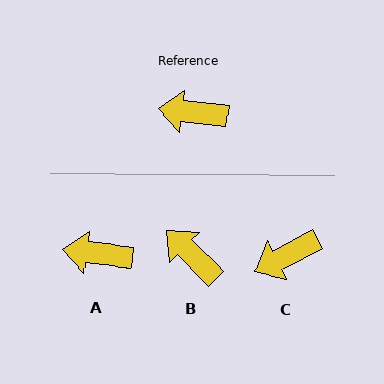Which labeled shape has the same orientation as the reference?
A.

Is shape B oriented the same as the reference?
No, it is off by about 38 degrees.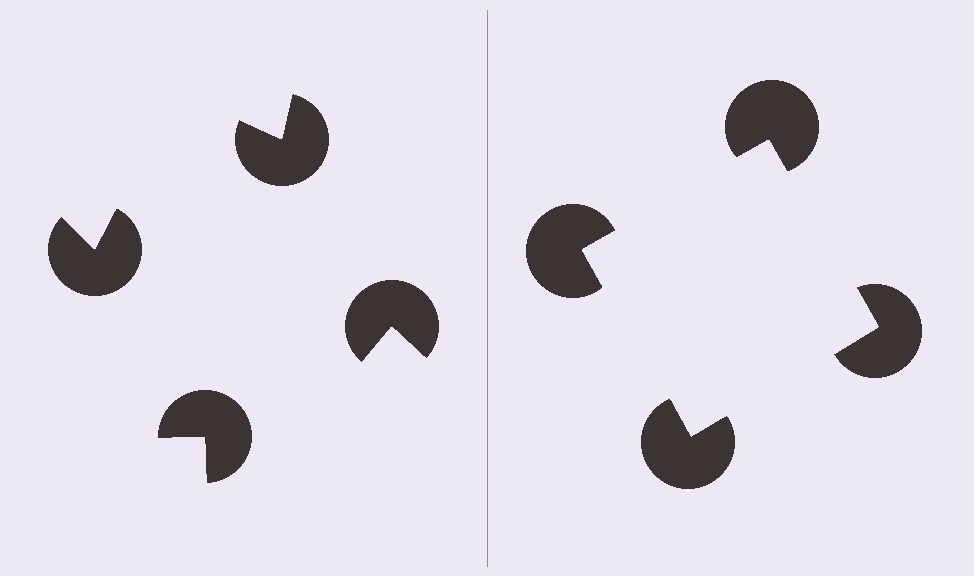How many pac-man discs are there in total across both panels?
8 — 4 on each side.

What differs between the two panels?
The pac-man discs are positioned identically on both sides; only the wedge orientations differ. On the right they align to a square; on the left they are misaligned.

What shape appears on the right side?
An illusory square.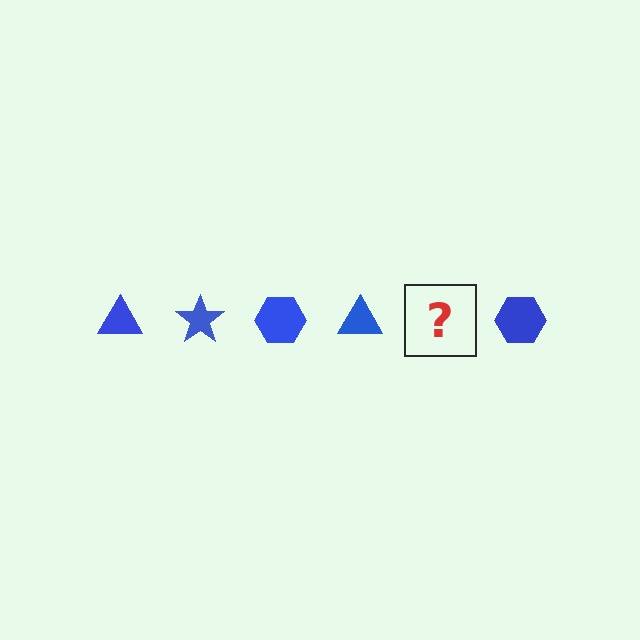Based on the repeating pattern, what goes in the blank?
The blank should be a blue star.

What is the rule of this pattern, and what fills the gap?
The rule is that the pattern cycles through triangle, star, hexagon shapes in blue. The gap should be filled with a blue star.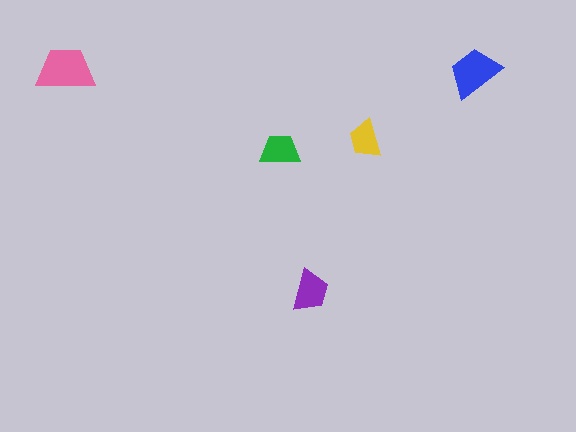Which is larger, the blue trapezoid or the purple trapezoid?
The blue one.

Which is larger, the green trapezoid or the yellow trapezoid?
The green one.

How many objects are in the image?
There are 5 objects in the image.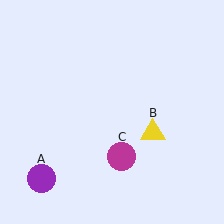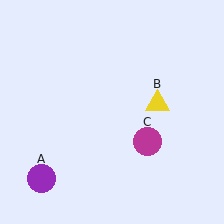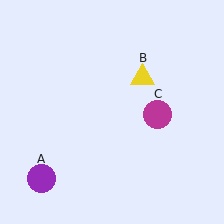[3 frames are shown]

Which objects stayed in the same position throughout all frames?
Purple circle (object A) remained stationary.